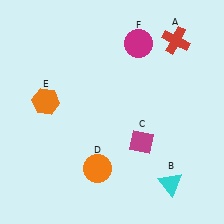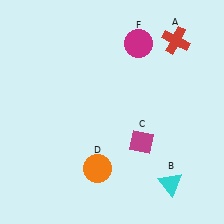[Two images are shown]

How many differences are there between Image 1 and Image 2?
There is 1 difference between the two images.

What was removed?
The orange hexagon (E) was removed in Image 2.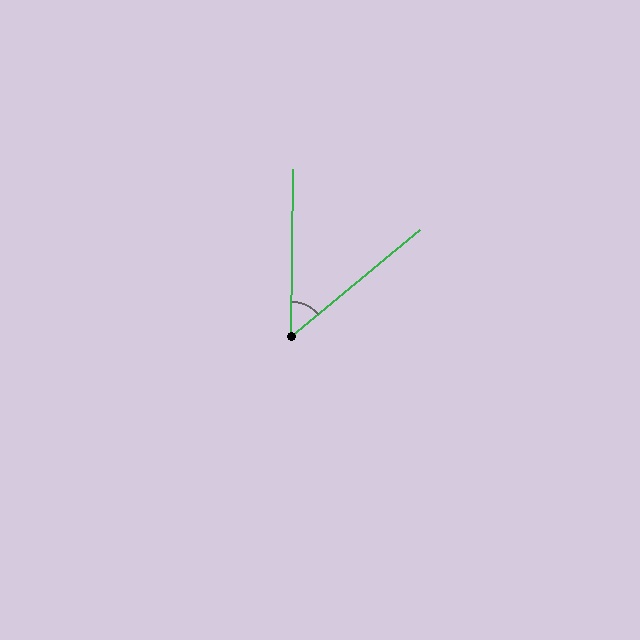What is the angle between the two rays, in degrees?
Approximately 50 degrees.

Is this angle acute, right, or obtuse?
It is acute.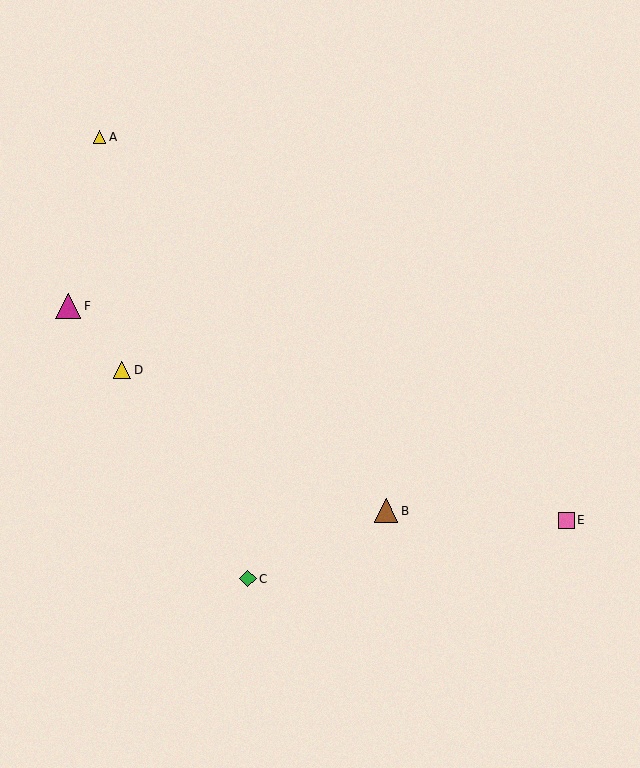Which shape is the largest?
The magenta triangle (labeled F) is the largest.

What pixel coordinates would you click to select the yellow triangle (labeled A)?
Click at (100, 137) to select the yellow triangle A.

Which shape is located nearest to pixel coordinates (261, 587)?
The green diamond (labeled C) at (248, 579) is nearest to that location.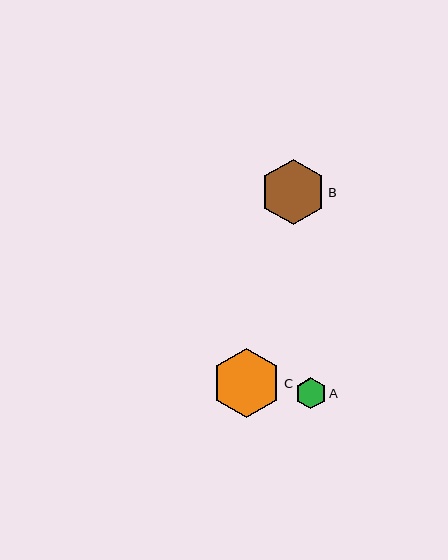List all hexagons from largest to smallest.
From largest to smallest: C, B, A.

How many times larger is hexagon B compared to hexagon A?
Hexagon B is approximately 2.1 times the size of hexagon A.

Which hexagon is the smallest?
Hexagon A is the smallest with a size of approximately 31 pixels.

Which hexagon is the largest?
Hexagon C is the largest with a size of approximately 69 pixels.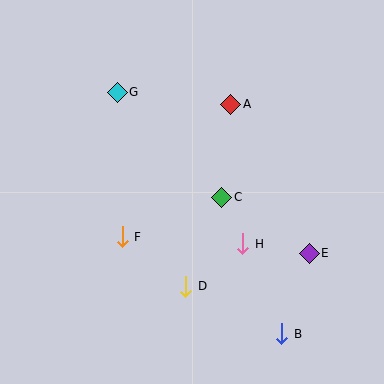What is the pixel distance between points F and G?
The distance between F and G is 145 pixels.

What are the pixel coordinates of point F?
Point F is at (122, 237).